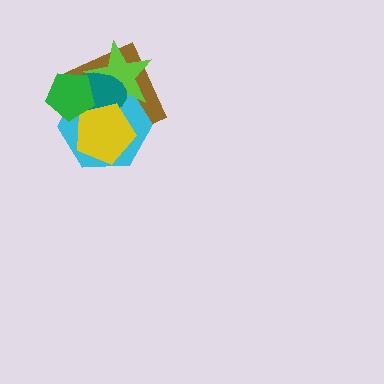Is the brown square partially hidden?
Yes, it is partially covered by another shape.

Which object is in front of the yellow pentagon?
The green pentagon is in front of the yellow pentagon.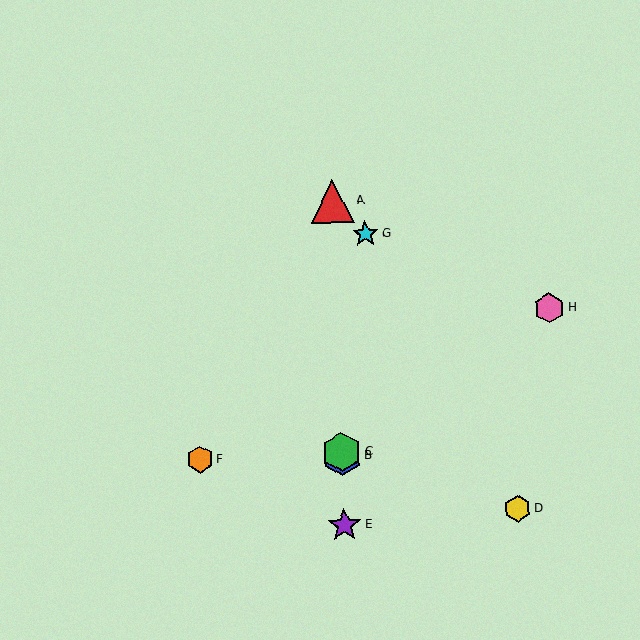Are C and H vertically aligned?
No, C is at x≈342 and H is at x≈549.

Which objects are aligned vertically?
Objects A, B, C, E are aligned vertically.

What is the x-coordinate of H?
Object H is at x≈549.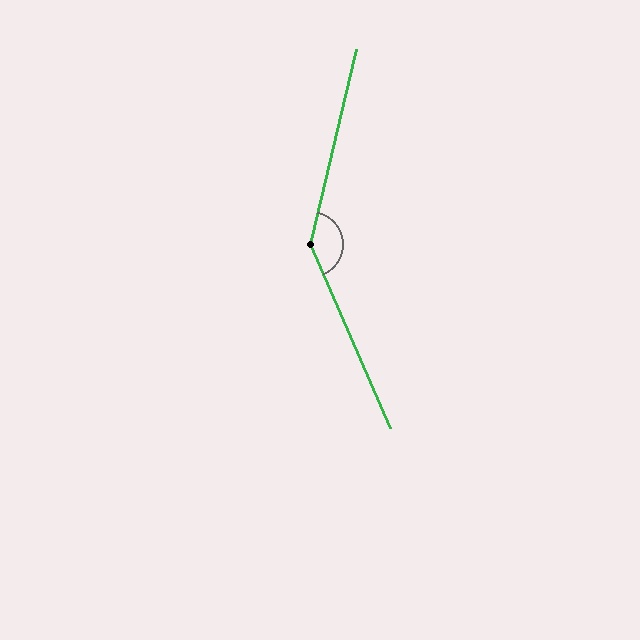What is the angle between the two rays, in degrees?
Approximately 143 degrees.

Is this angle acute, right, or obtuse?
It is obtuse.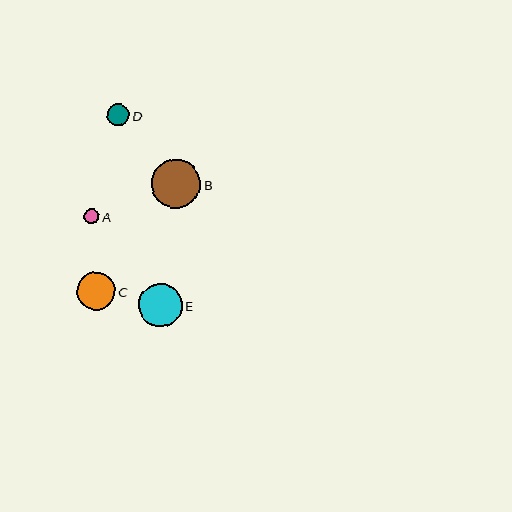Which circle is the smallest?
Circle A is the smallest with a size of approximately 15 pixels.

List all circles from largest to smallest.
From largest to smallest: B, E, C, D, A.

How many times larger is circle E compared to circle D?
Circle E is approximately 1.9 times the size of circle D.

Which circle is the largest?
Circle B is the largest with a size of approximately 49 pixels.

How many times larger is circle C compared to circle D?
Circle C is approximately 1.7 times the size of circle D.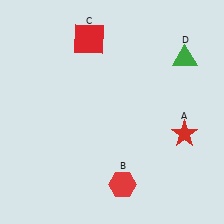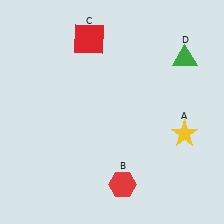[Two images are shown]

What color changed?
The star (A) changed from red in Image 1 to yellow in Image 2.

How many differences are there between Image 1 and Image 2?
There is 1 difference between the two images.